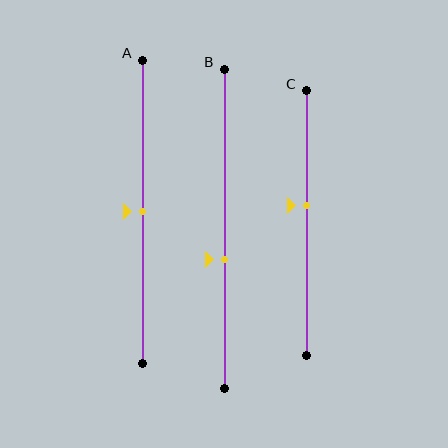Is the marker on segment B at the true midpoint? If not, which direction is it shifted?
No, the marker on segment B is shifted downward by about 10% of the segment length.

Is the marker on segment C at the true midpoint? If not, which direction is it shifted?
No, the marker on segment C is shifted upward by about 7% of the segment length.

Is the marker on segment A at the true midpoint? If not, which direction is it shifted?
Yes, the marker on segment A is at the true midpoint.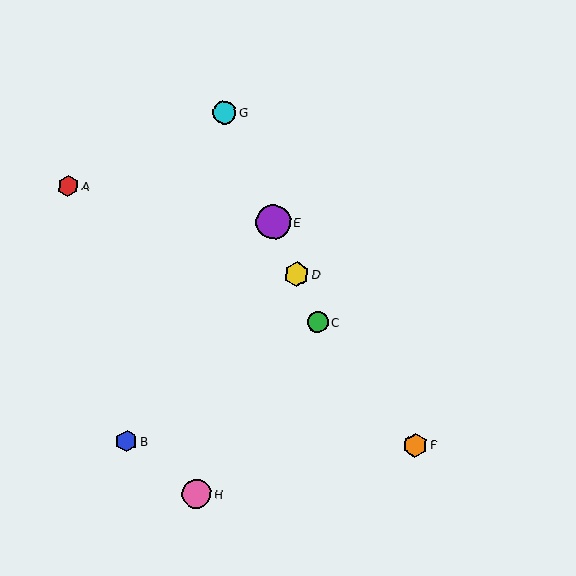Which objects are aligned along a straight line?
Objects C, D, E, G are aligned along a straight line.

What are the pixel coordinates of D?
Object D is at (297, 274).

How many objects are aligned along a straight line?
4 objects (C, D, E, G) are aligned along a straight line.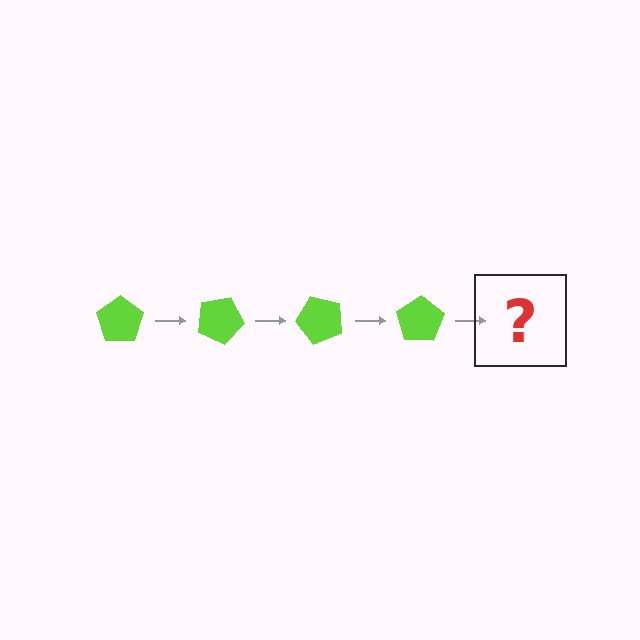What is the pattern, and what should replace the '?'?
The pattern is that the pentagon rotates 25 degrees each step. The '?' should be a lime pentagon rotated 100 degrees.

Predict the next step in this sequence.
The next step is a lime pentagon rotated 100 degrees.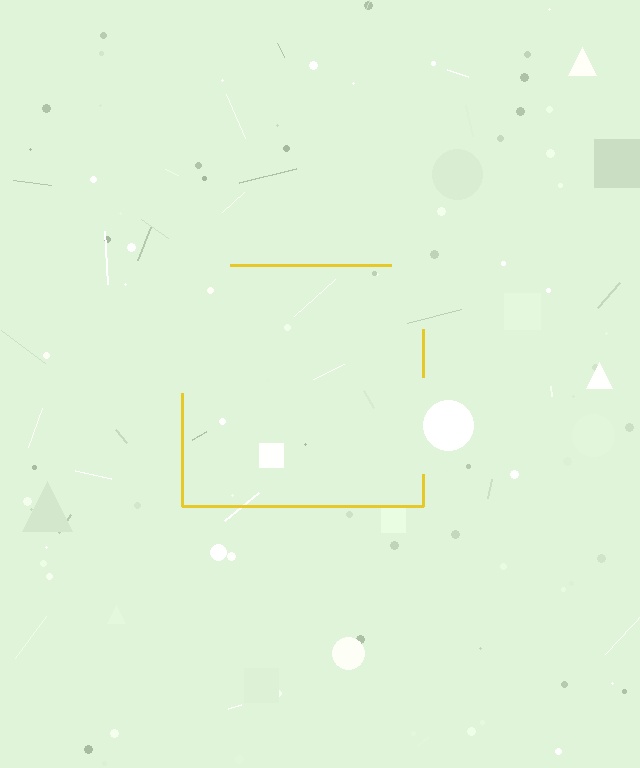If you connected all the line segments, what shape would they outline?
They would outline a square.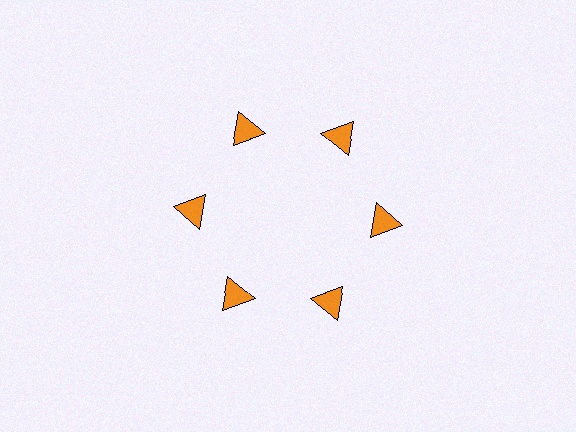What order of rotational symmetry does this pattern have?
This pattern has 6-fold rotational symmetry.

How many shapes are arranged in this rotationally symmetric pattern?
There are 6 shapes, arranged in 6 groups of 1.